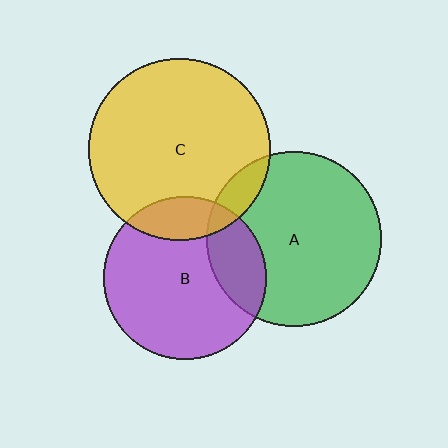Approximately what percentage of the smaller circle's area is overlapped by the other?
Approximately 20%.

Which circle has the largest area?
Circle C (yellow).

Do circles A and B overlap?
Yes.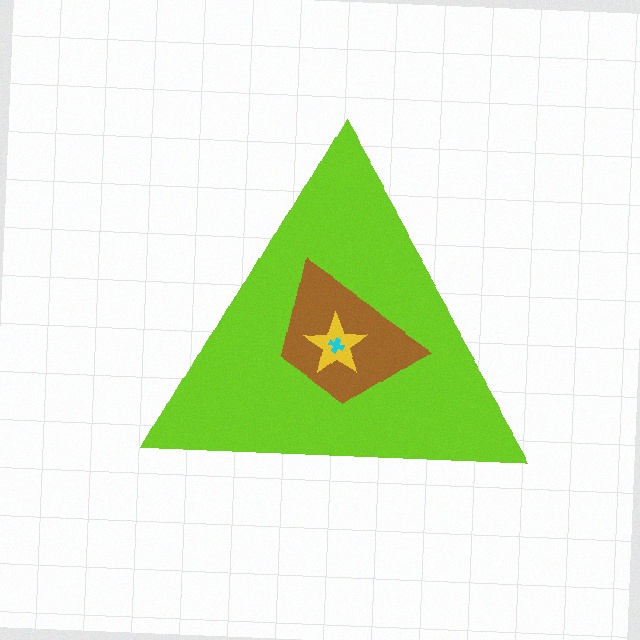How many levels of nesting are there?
4.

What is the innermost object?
The cyan cross.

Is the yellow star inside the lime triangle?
Yes.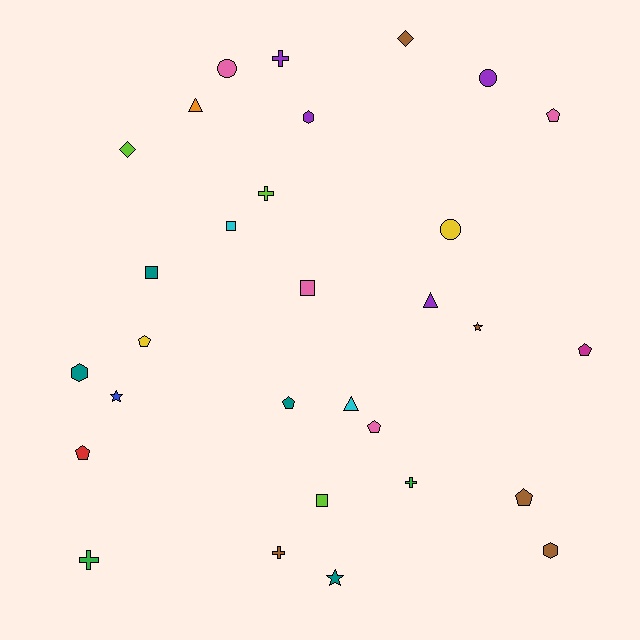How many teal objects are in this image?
There are 4 teal objects.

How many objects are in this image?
There are 30 objects.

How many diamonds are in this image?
There are 2 diamonds.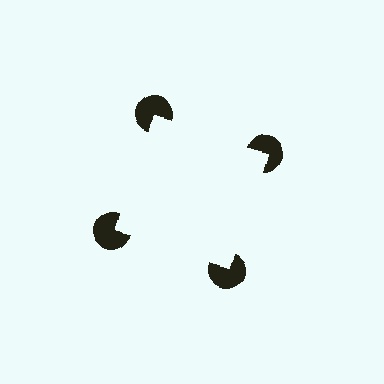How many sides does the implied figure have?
4 sides.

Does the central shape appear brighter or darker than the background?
It typically appears slightly brighter than the background, even though no actual brightness change is drawn.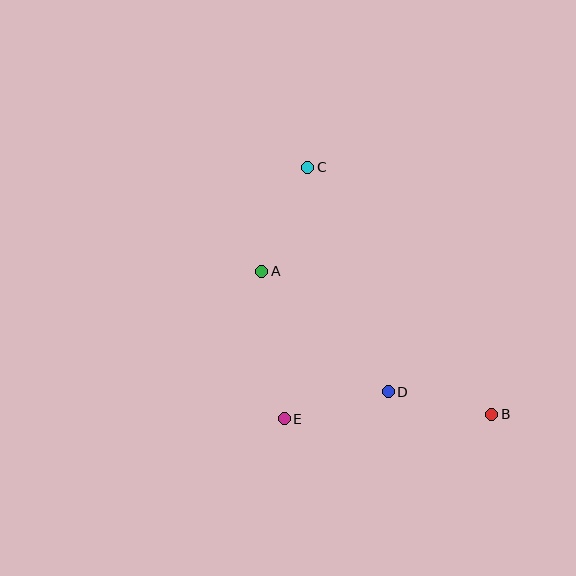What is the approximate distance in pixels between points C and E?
The distance between C and E is approximately 253 pixels.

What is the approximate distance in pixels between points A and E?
The distance between A and E is approximately 149 pixels.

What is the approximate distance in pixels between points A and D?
The distance between A and D is approximately 175 pixels.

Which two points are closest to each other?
Points B and D are closest to each other.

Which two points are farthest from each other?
Points B and C are farthest from each other.